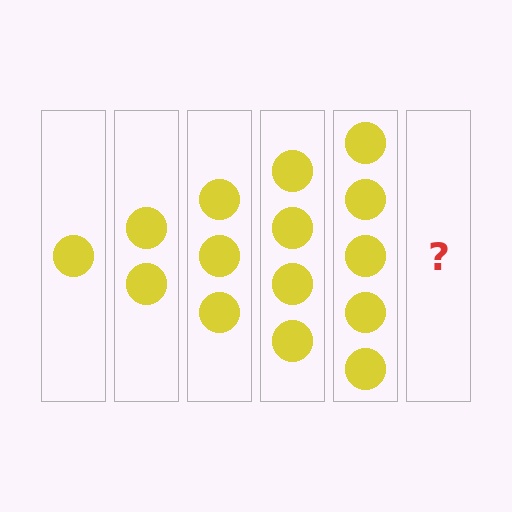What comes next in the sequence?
The next element should be 6 circles.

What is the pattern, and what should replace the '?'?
The pattern is that each step adds one more circle. The '?' should be 6 circles.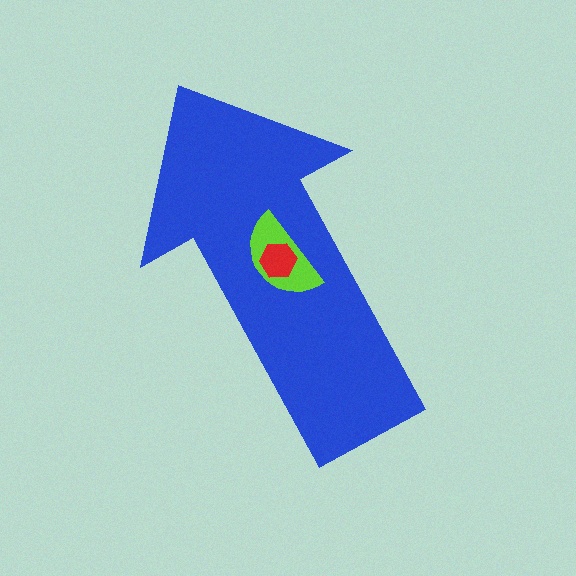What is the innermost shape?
The red hexagon.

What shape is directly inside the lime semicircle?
The red hexagon.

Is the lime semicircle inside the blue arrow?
Yes.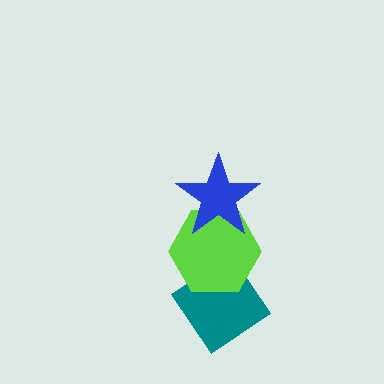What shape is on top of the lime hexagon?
The blue star is on top of the lime hexagon.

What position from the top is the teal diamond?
The teal diamond is 3rd from the top.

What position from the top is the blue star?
The blue star is 1st from the top.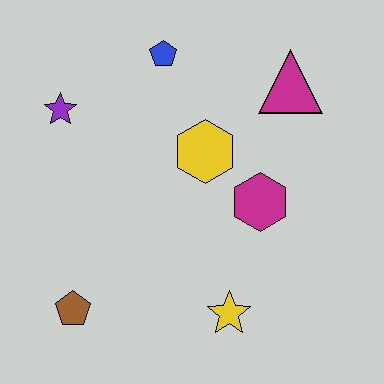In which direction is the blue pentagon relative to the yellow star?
The blue pentagon is above the yellow star.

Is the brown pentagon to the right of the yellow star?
No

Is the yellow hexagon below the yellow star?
No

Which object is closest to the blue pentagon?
The yellow hexagon is closest to the blue pentagon.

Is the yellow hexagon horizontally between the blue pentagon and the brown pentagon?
No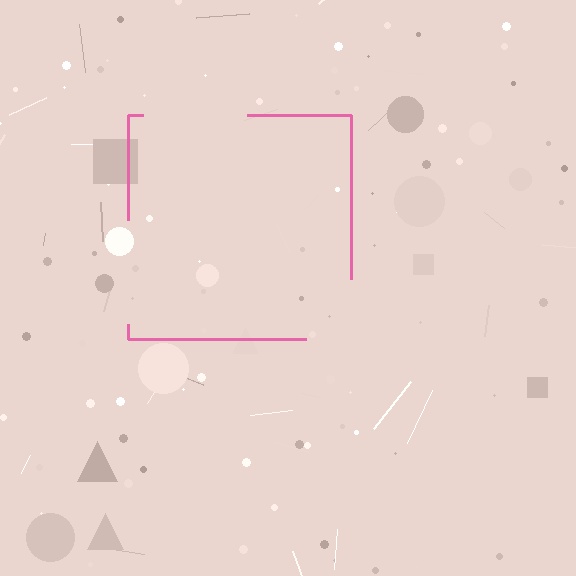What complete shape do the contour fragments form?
The contour fragments form a square.